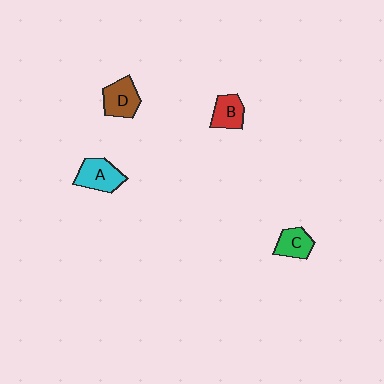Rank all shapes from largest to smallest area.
From largest to smallest: A (cyan), D (brown), B (red), C (green).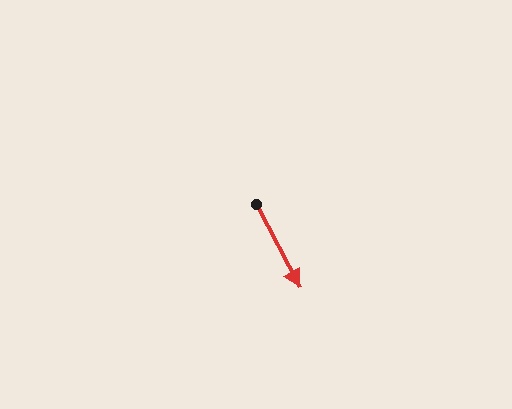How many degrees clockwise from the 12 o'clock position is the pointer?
Approximately 152 degrees.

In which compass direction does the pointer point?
Southeast.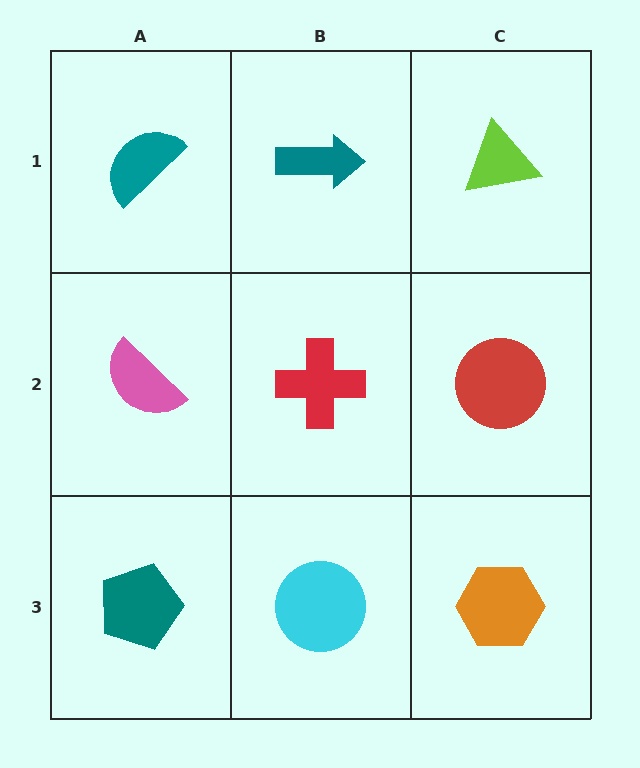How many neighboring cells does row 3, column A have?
2.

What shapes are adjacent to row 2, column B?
A teal arrow (row 1, column B), a cyan circle (row 3, column B), a pink semicircle (row 2, column A), a red circle (row 2, column C).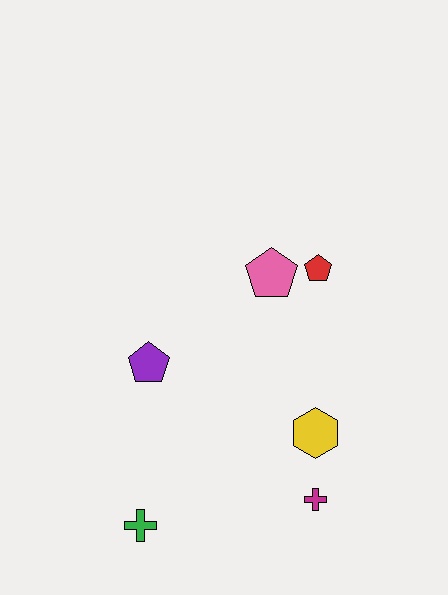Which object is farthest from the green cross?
The red pentagon is farthest from the green cross.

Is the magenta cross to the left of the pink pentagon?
No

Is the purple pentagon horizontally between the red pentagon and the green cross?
Yes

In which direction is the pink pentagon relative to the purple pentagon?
The pink pentagon is to the right of the purple pentagon.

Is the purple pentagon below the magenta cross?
No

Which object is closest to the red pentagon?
The pink pentagon is closest to the red pentagon.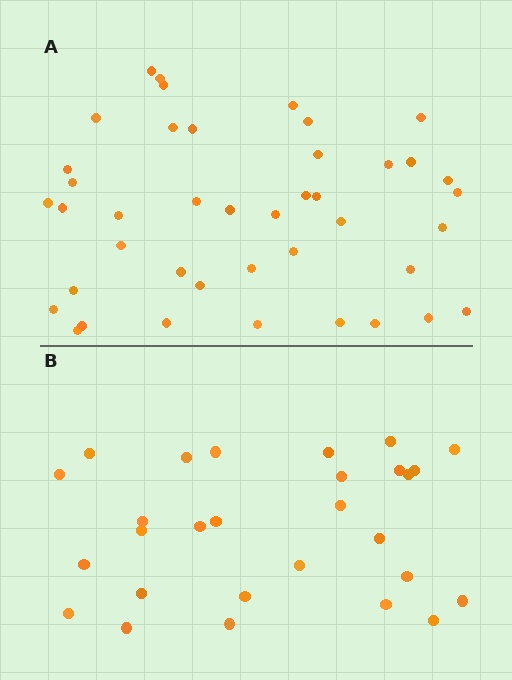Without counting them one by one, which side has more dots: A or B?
Region A (the top region) has more dots.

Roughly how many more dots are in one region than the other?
Region A has approximately 15 more dots than region B.